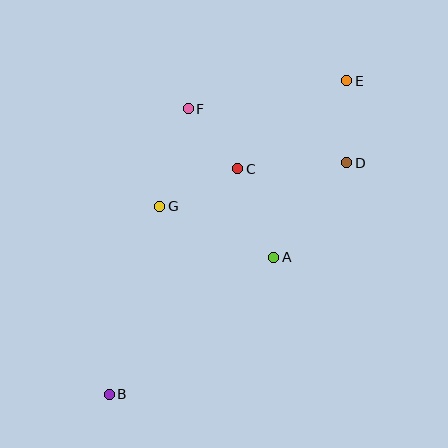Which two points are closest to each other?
Points C and F are closest to each other.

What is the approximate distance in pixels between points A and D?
The distance between A and D is approximately 120 pixels.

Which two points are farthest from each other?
Points B and E are farthest from each other.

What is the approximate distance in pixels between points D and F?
The distance between D and F is approximately 168 pixels.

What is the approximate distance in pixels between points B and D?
The distance between B and D is approximately 332 pixels.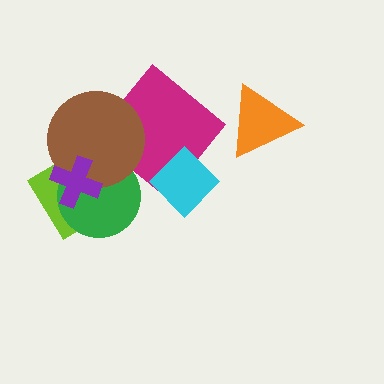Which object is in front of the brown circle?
The purple cross is in front of the brown circle.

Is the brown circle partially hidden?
Yes, it is partially covered by another shape.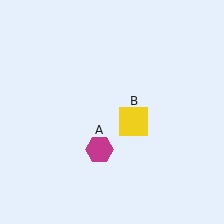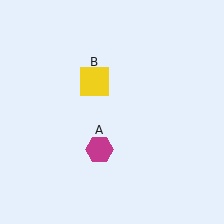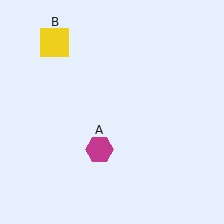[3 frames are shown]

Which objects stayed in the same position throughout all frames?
Magenta hexagon (object A) remained stationary.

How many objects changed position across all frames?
1 object changed position: yellow square (object B).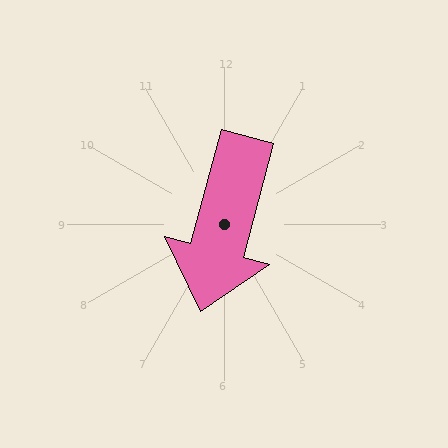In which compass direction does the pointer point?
South.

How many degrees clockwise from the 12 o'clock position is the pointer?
Approximately 195 degrees.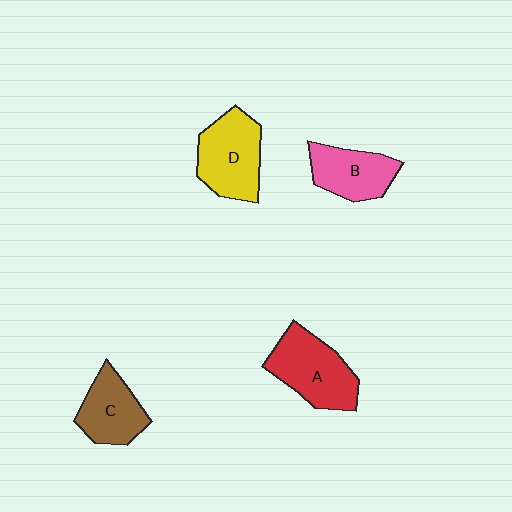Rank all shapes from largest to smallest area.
From largest to smallest: A (red), D (yellow), B (pink), C (brown).